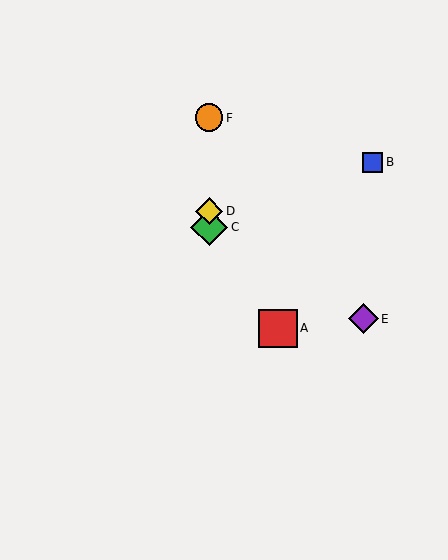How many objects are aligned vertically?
3 objects (C, D, F) are aligned vertically.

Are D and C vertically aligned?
Yes, both are at x≈209.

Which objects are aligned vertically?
Objects C, D, F are aligned vertically.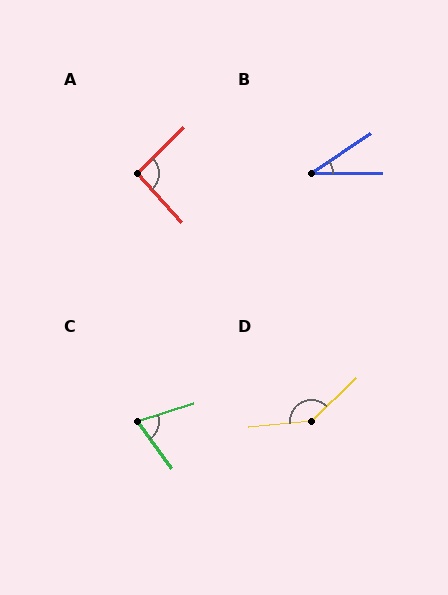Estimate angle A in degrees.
Approximately 93 degrees.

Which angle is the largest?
D, at approximately 142 degrees.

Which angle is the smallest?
B, at approximately 34 degrees.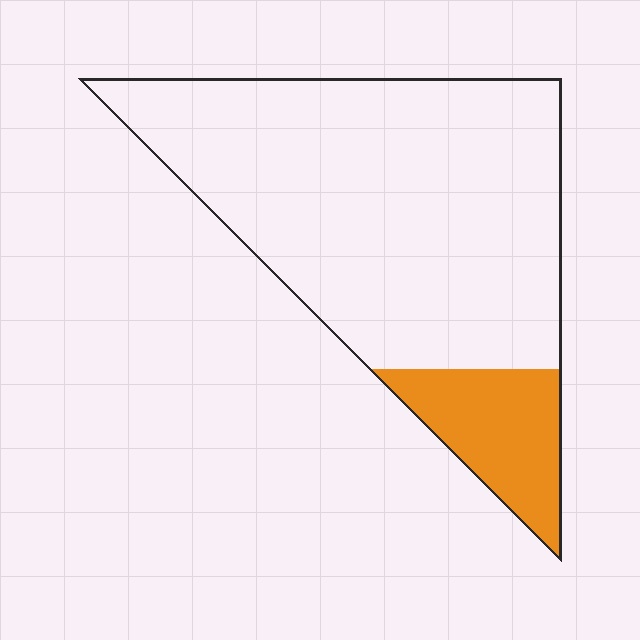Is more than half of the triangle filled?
No.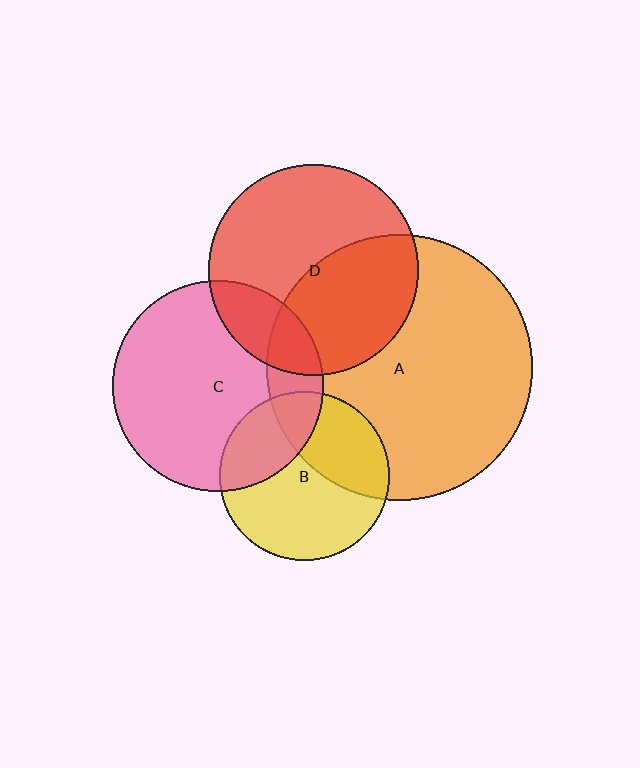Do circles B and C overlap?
Yes.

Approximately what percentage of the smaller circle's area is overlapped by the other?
Approximately 30%.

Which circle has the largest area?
Circle A (orange).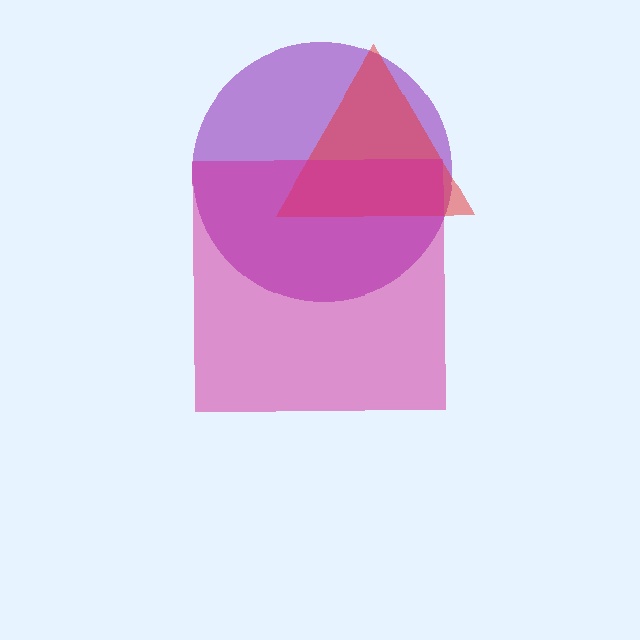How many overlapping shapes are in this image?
There are 3 overlapping shapes in the image.